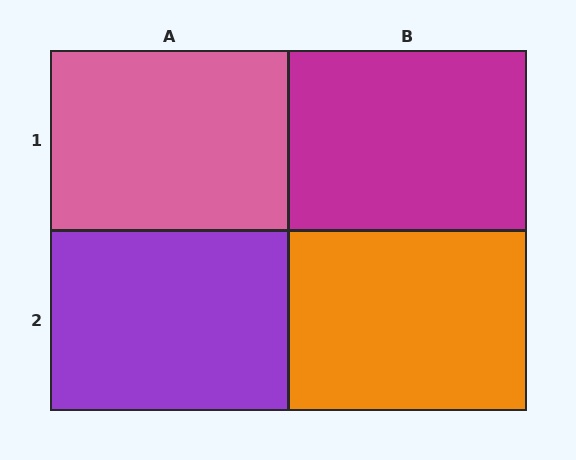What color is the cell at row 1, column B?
Magenta.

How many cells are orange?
1 cell is orange.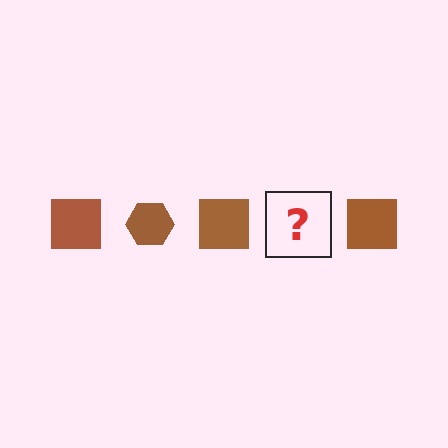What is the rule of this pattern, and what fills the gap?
The rule is that the pattern cycles through square, hexagon shapes in brown. The gap should be filled with a brown hexagon.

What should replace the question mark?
The question mark should be replaced with a brown hexagon.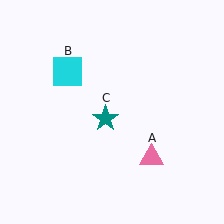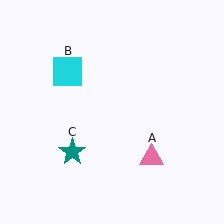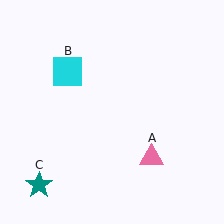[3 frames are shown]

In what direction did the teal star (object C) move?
The teal star (object C) moved down and to the left.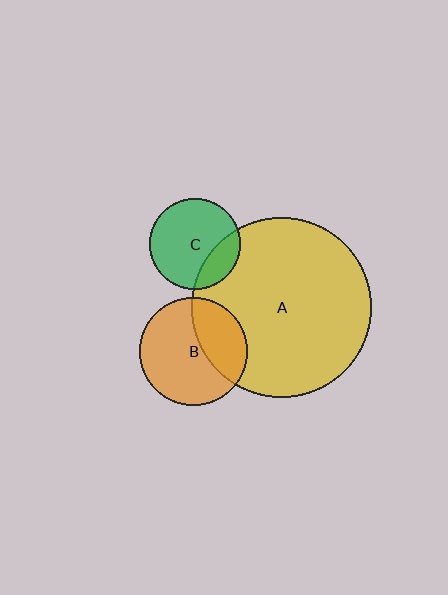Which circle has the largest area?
Circle A (yellow).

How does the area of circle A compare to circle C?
Approximately 3.9 times.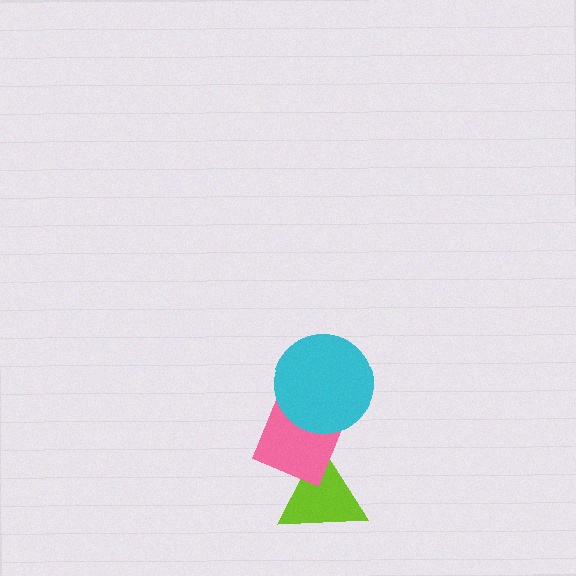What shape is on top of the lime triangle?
The pink diamond is on top of the lime triangle.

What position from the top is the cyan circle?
The cyan circle is 1st from the top.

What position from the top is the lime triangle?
The lime triangle is 3rd from the top.